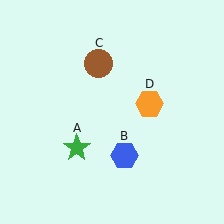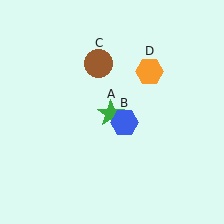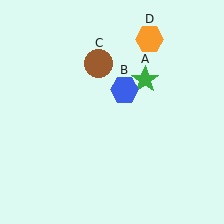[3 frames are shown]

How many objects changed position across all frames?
3 objects changed position: green star (object A), blue hexagon (object B), orange hexagon (object D).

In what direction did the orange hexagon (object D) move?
The orange hexagon (object D) moved up.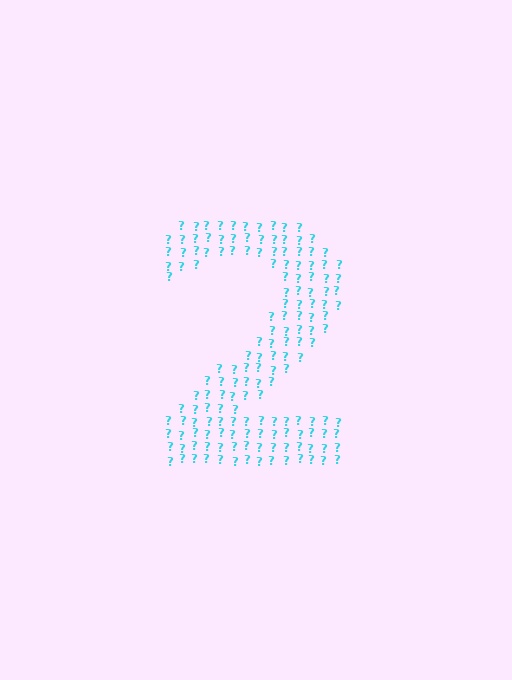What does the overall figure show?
The overall figure shows the digit 2.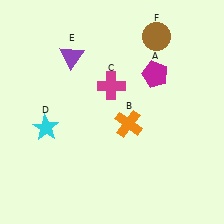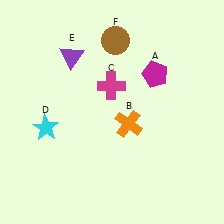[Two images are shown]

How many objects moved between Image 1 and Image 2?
1 object moved between the two images.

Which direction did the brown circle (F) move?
The brown circle (F) moved left.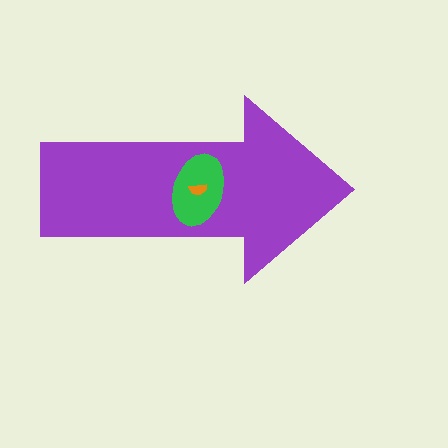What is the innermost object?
The orange semicircle.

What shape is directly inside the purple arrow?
The green ellipse.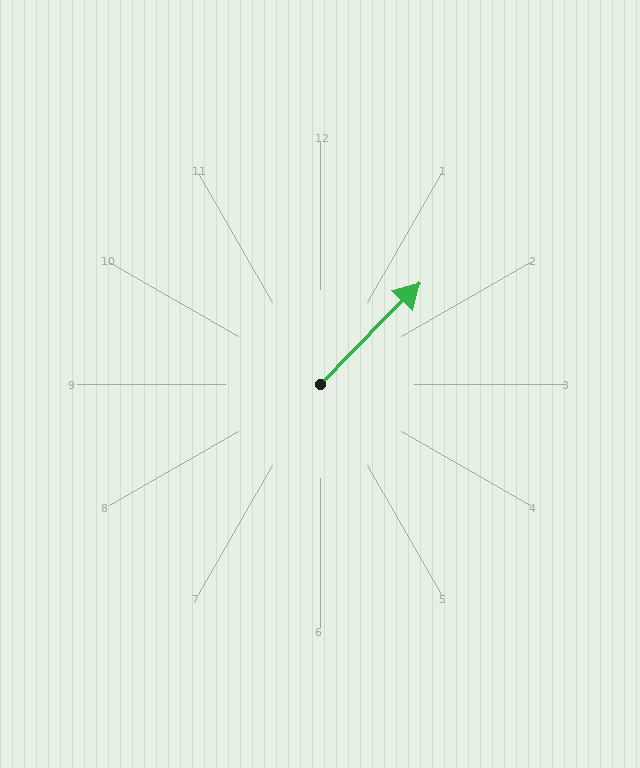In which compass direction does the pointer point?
Northeast.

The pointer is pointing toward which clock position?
Roughly 1 o'clock.